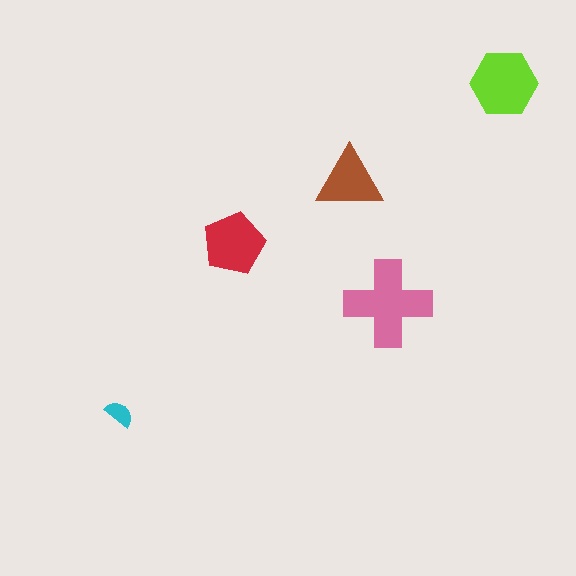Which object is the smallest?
The cyan semicircle.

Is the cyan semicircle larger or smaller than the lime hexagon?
Smaller.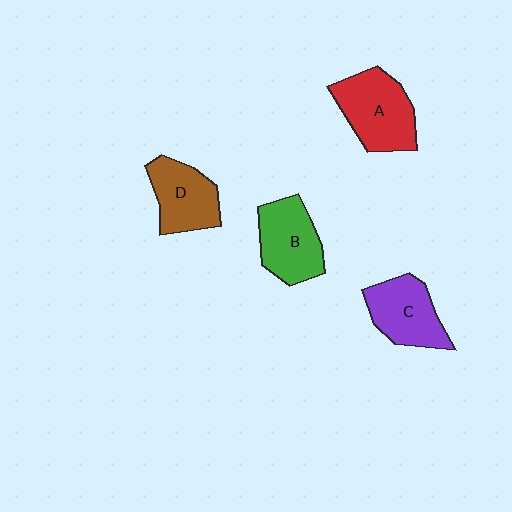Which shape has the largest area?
Shape A (red).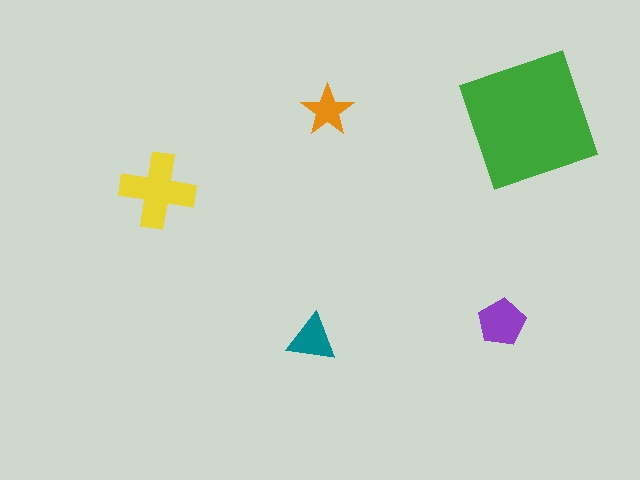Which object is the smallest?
The orange star.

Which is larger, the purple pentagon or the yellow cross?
The yellow cross.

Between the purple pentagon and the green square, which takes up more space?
The green square.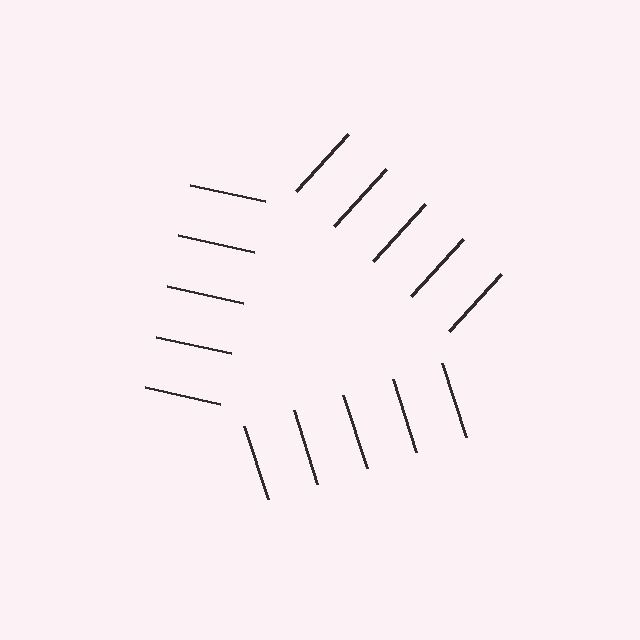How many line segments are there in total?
15 — 5 along each of the 3 edges.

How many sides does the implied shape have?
3 sides — the line-ends trace a triangle.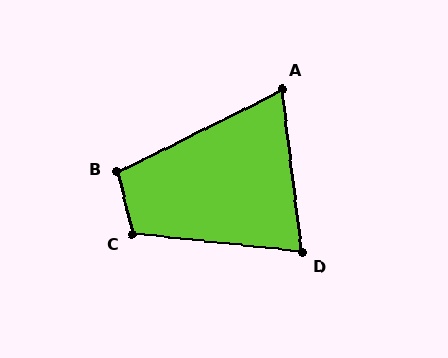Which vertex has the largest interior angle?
C, at approximately 110 degrees.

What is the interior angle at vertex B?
Approximately 103 degrees (obtuse).